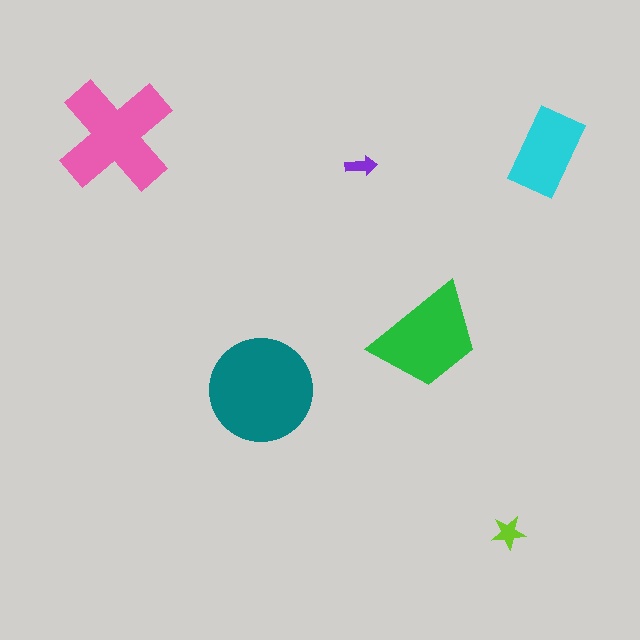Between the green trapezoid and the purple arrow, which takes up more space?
The green trapezoid.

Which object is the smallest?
The purple arrow.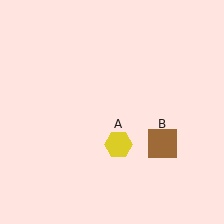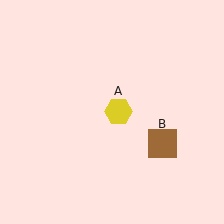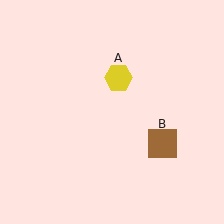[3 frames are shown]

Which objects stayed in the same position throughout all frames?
Brown square (object B) remained stationary.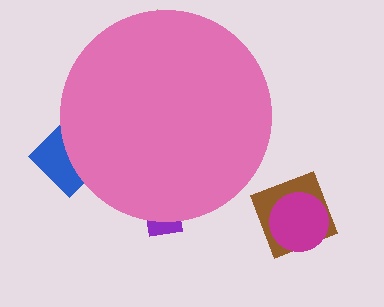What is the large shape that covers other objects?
A pink circle.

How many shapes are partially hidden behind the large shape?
3 shapes are partially hidden.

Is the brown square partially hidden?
No, the brown square is fully visible.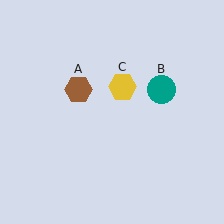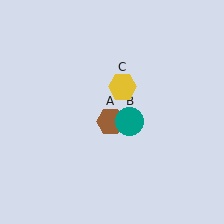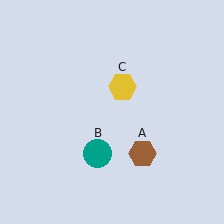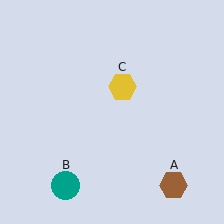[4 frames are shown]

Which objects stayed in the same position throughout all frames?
Yellow hexagon (object C) remained stationary.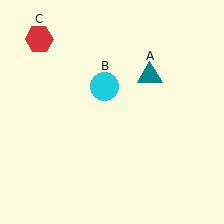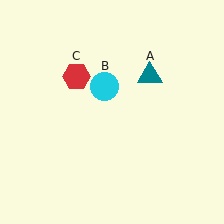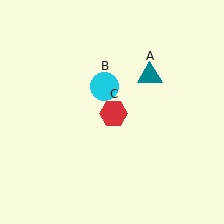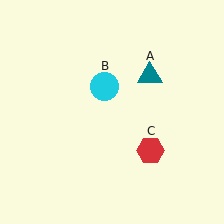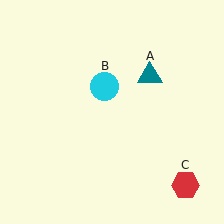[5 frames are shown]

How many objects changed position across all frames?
1 object changed position: red hexagon (object C).